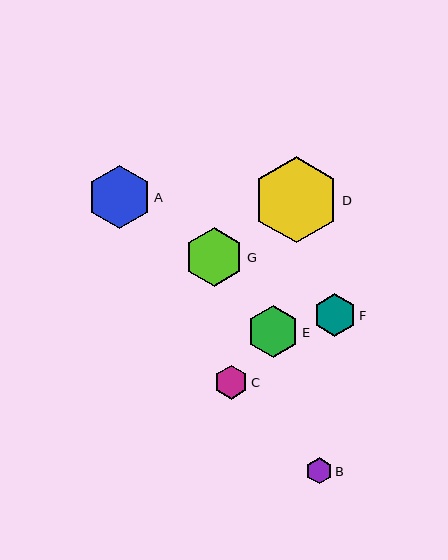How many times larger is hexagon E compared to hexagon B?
Hexagon E is approximately 2.0 times the size of hexagon B.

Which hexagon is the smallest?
Hexagon B is the smallest with a size of approximately 26 pixels.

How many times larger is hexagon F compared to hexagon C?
Hexagon F is approximately 1.3 times the size of hexagon C.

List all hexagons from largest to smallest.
From largest to smallest: D, A, G, E, F, C, B.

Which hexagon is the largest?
Hexagon D is the largest with a size of approximately 86 pixels.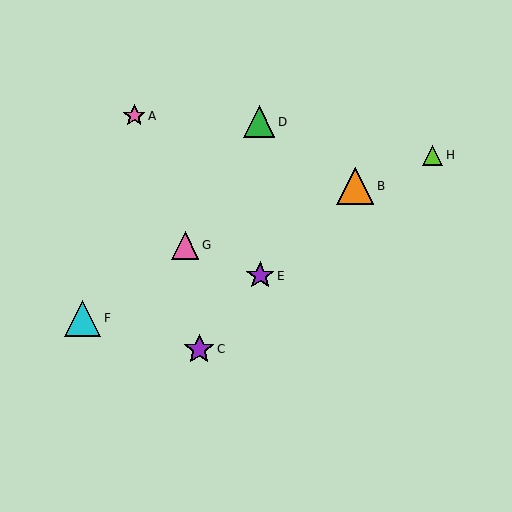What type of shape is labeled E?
Shape E is a purple star.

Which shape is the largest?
The orange triangle (labeled B) is the largest.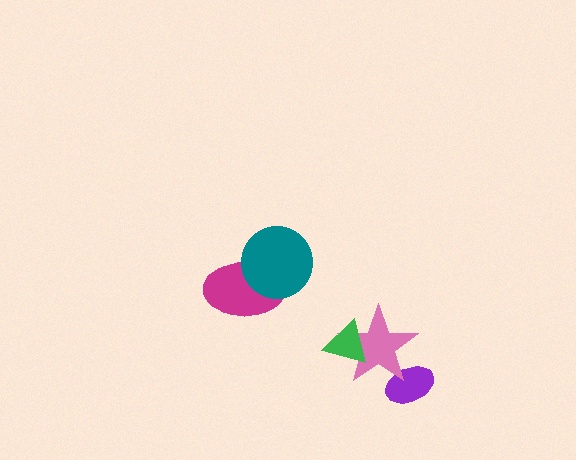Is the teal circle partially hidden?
No, no other shape covers it.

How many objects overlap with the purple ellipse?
1 object overlaps with the purple ellipse.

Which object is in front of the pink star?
The green triangle is in front of the pink star.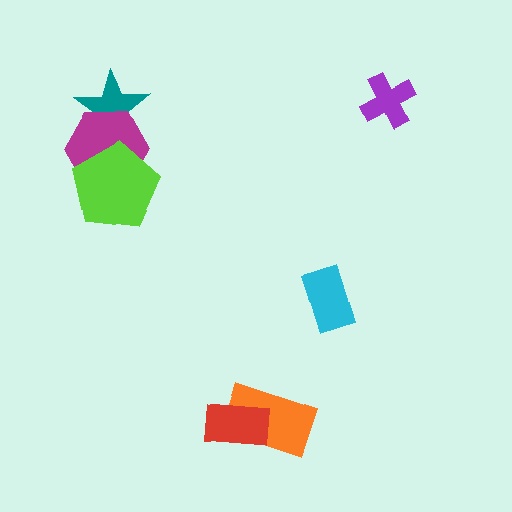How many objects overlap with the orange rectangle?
1 object overlaps with the orange rectangle.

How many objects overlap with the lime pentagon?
1 object overlaps with the lime pentagon.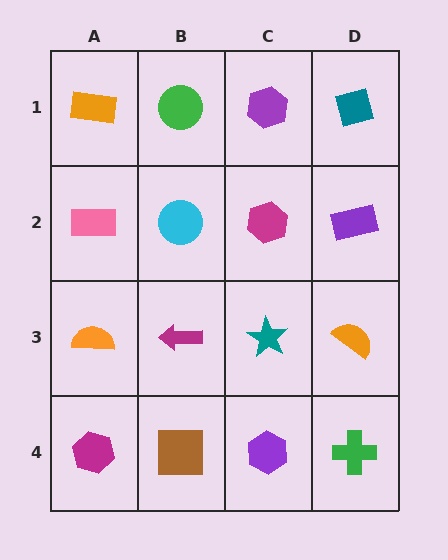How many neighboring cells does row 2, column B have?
4.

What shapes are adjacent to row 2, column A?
An orange rectangle (row 1, column A), an orange semicircle (row 3, column A), a cyan circle (row 2, column B).